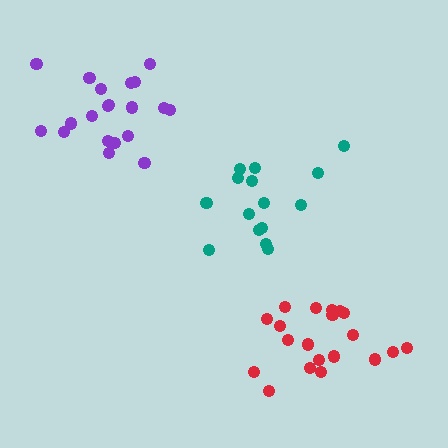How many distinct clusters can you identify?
There are 3 distinct clusters.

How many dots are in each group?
Group 1: 20 dots, Group 2: 20 dots, Group 3: 15 dots (55 total).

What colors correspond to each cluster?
The clusters are colored: red, purple, teal.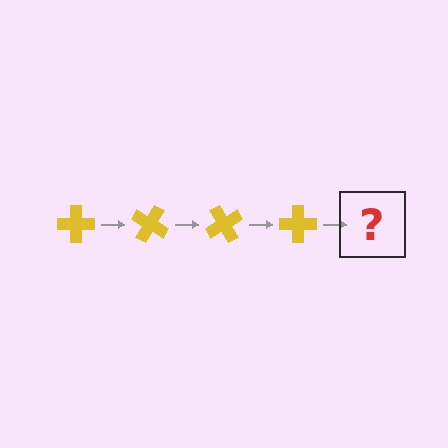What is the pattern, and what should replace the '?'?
The pattern is that the cross rotates 30 degrees each step. The '?' should be a yellow cross rotated 120 degrees.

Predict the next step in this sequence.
The next step is a yellow cross rotated 120 degrees.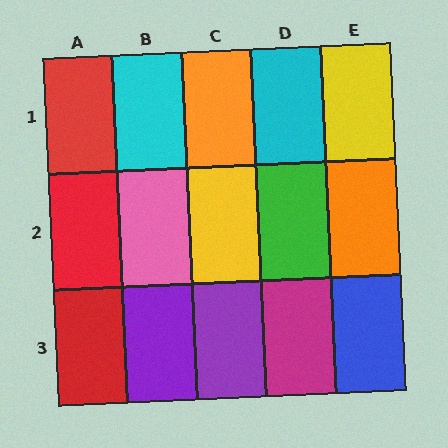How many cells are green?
1 cell is green.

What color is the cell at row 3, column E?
Blue.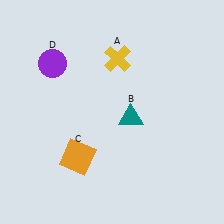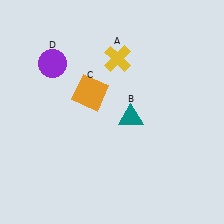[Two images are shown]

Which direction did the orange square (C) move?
The orange square (C) moved up.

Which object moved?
The orange square (C) moved up.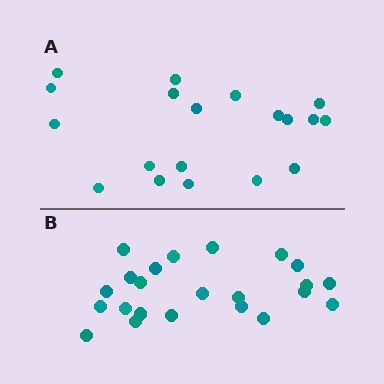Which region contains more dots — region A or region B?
Region B (the bottom region) has more dots.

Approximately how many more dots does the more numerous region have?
Region B has about 4 more dots than region A.